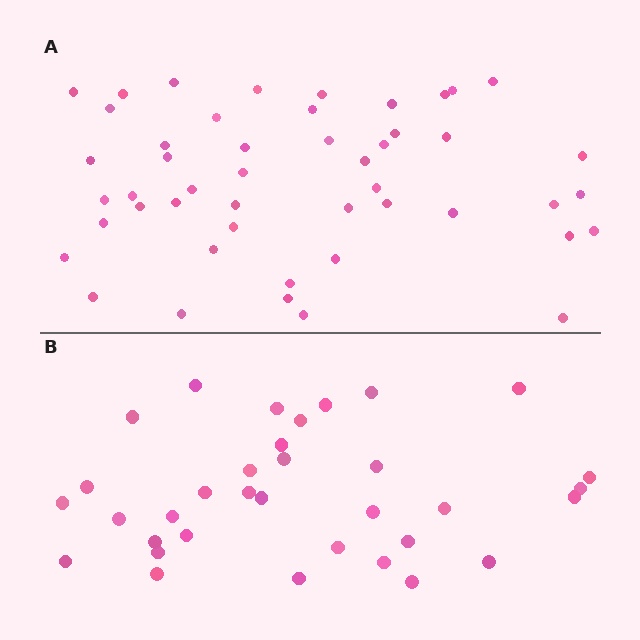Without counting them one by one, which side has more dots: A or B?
Region A (the top region) has more dots.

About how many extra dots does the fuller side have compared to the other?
Region A has approximately 15 more dots than region B.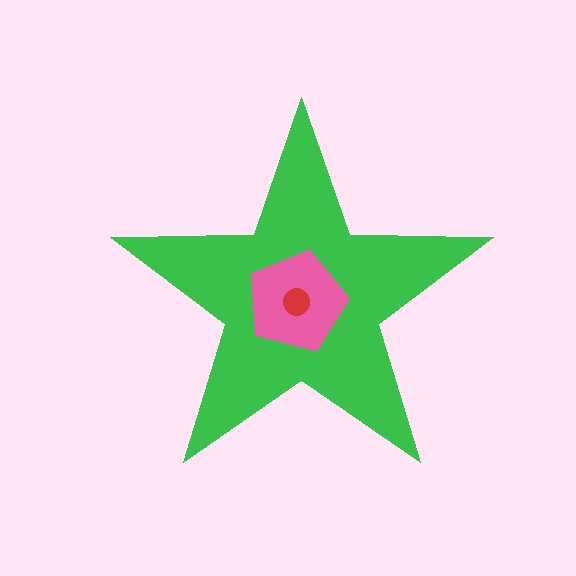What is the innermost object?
The red circle.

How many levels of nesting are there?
3.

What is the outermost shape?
The green star.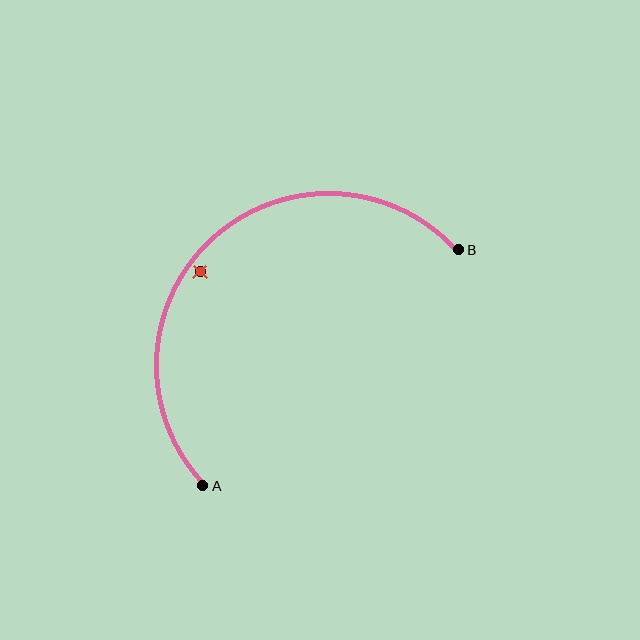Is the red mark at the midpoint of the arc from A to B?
No — the red mark does not lie on the arc at all. It sits slightly inside the curve.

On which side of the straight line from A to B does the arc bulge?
The arc bulges above and to the left of the straight line connecting A and B.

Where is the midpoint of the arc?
The arc midpoint is the point on the curve farthest from the straight line joining A and B. It sits above and to the left of that line.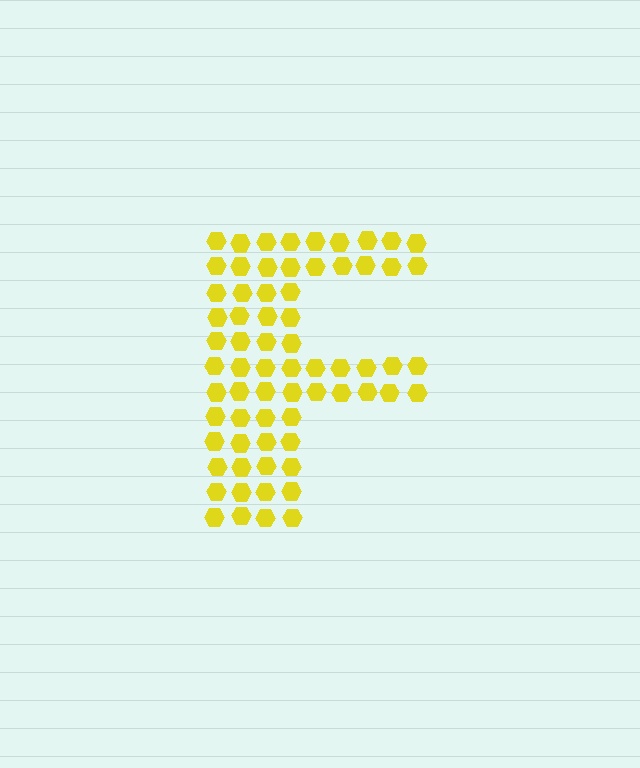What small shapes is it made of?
It is made of small hexagons.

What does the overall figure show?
The overall figure shows the letter F.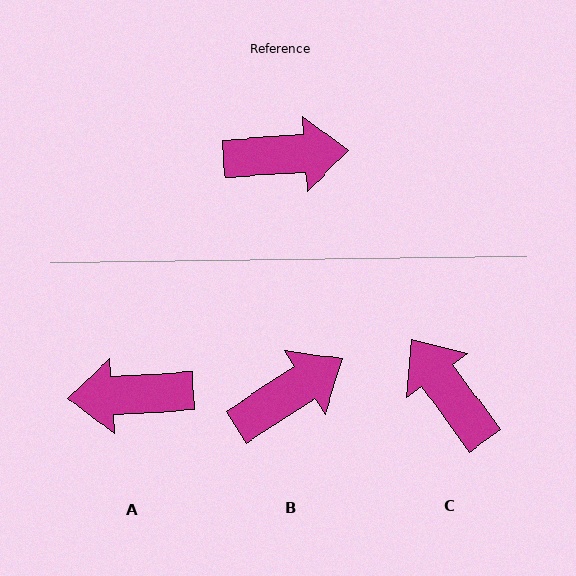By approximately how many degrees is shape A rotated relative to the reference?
Approximately 180 degrees counter-clockwise.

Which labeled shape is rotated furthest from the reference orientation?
A, about 180 degrees away.